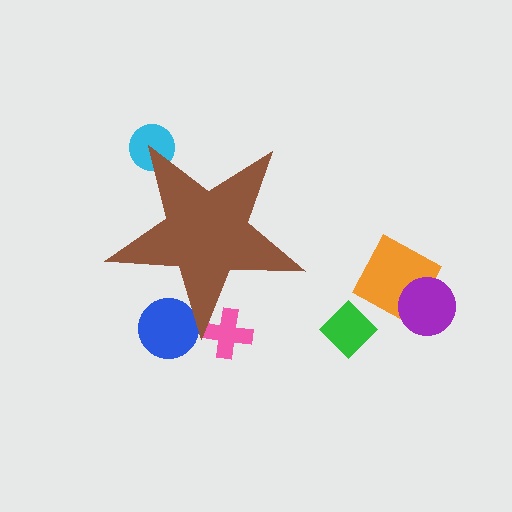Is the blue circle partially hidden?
Yes, the blue circle is partially hidden behind the brown star.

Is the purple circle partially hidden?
No, the purple circle is fully visible.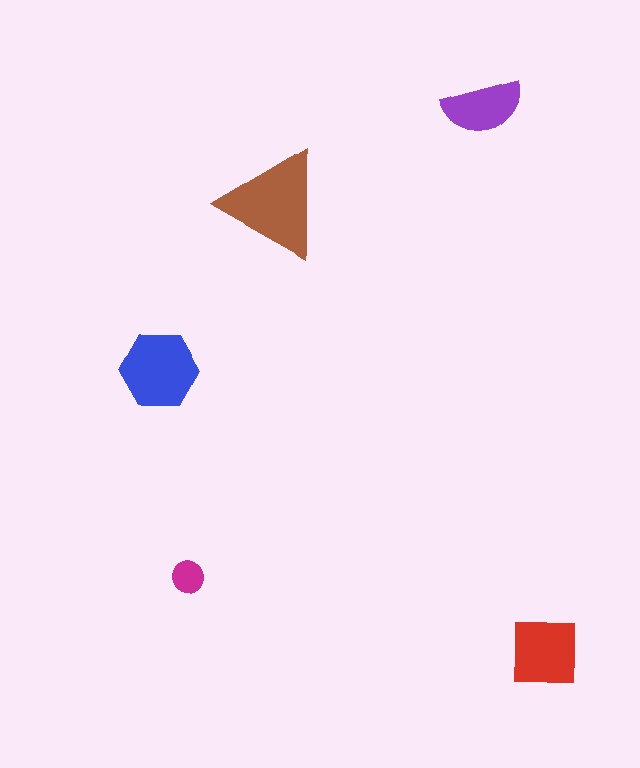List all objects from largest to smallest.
The brown triangle, the blue hexagon, the red square, the purple semicircle, the magenta circle.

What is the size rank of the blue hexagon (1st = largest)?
2nd.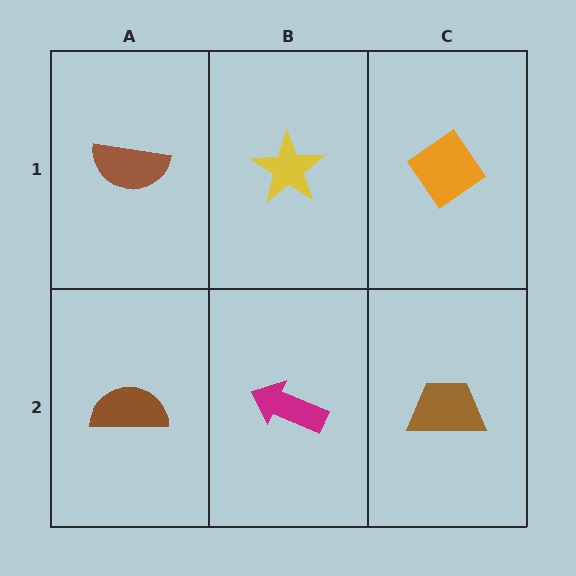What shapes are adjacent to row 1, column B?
A magenta arrow (row 2, column B), a brown semicircle (row 1, column A), an orange diamond (row 1, column C).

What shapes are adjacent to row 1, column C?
A brown trapezoid (row 2, column C), a yellow star (row 1, column B).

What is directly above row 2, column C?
An orange diamond.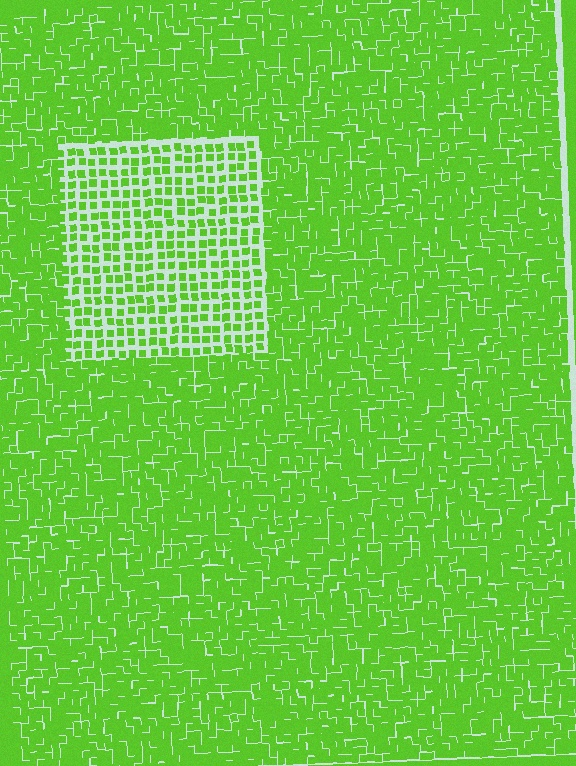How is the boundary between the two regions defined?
The boundary is defined by a change in element density (approximately 2.0x ratio). All elements are the same color, size, and shape.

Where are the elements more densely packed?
The elements are more densely packed outside the rectangle boundary.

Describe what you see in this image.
The image contains small lime elements arranged at two different densities. A rectangle-shaped region is visible where the elements are less densely packed than the surrounding area.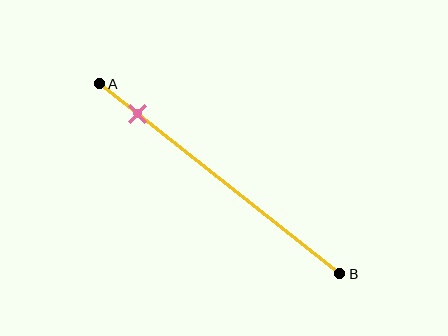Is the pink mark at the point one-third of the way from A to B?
No, the mark is at about 15% from A, not at the 33% one-third point.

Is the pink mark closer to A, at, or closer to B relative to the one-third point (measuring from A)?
The pink mark is closer to point A than the one-third point of segment AB.